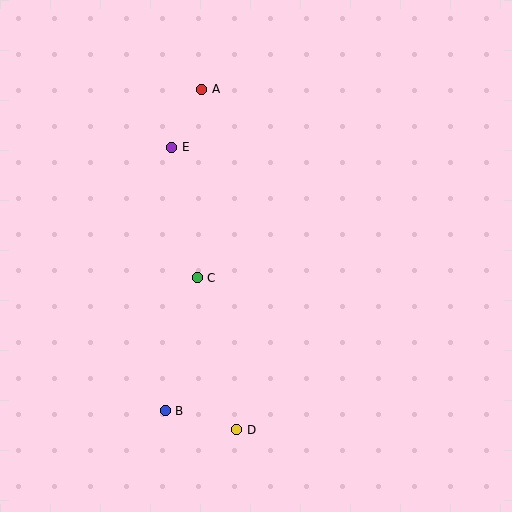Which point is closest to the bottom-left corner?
Point B is closest to the bottom-left corner.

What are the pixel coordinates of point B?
Point B is at (165, 411).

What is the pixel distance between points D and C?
The distance between D and C is 157 pixels.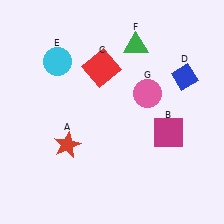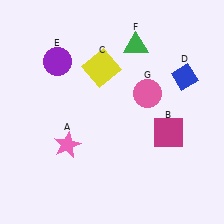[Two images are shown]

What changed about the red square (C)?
In Image 1, C is red. In Image 2, it changed to yellow.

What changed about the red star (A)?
In Image 1, A is red. In Image 2, it changed to pink.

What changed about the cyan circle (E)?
In Image 1, E is cyan. In Image 2, it changed to purple.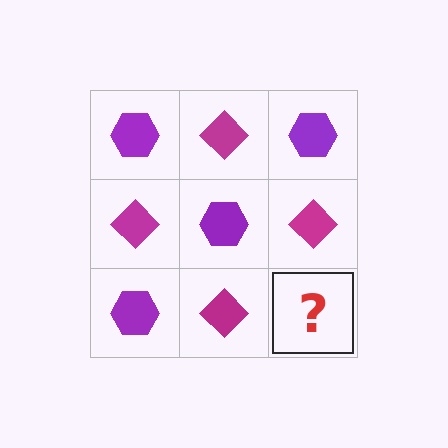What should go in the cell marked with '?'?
The missing cell should contain a purple hexagon.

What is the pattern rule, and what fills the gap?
The rule is that it alternates purple hexagon and magenta diamond in a checkerboard pattern. The gap should be filled with a purple hexagon.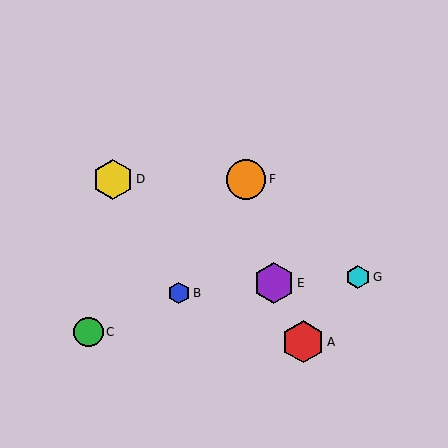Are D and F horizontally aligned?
Yes, both are at y≈179.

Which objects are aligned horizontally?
Objects D, F are aligned horizontally.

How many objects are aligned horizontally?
2 objects (D, F) are aligned horizontally.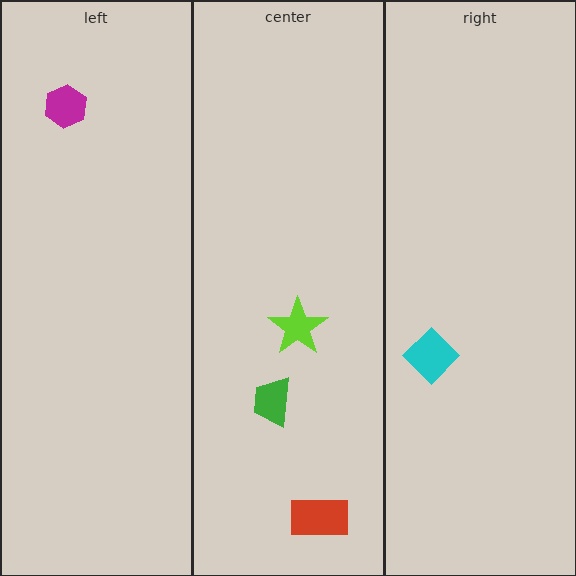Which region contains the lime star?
The center region.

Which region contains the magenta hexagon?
The left region.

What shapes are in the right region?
The cyan diamond.